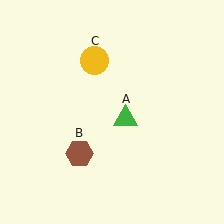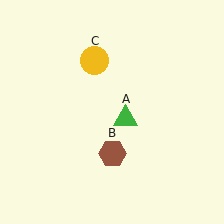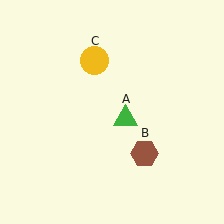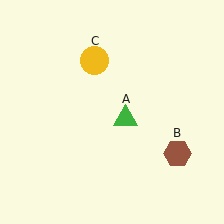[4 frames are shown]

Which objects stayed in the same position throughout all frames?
Green triangle (object A) and yellow circle (object C) remained stationary.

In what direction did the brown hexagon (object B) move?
The brown hexagon (object B) moved right.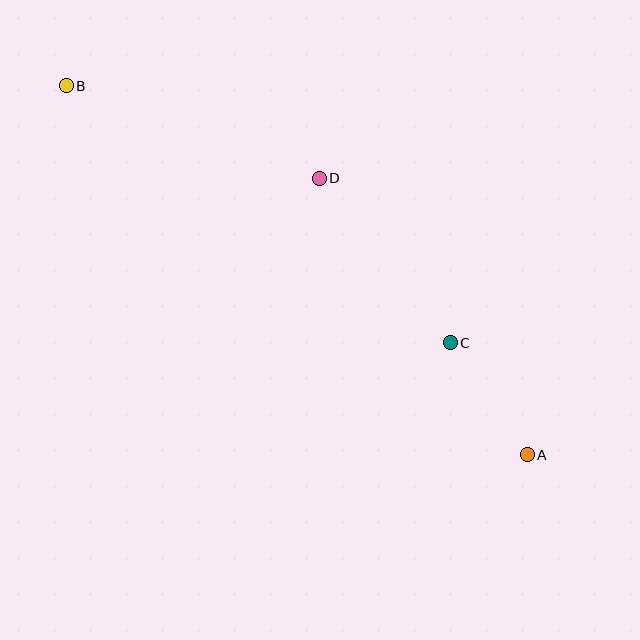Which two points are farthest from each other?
Points A and B are farthest from each other.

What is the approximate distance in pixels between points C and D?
The distance between C and D is approximately 211 pixels.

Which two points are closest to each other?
Points A and C are closest to each other.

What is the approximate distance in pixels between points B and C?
The distance between B and C is approximately 462 pixels.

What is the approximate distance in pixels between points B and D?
The distance between B and D is approximately 269 pixels.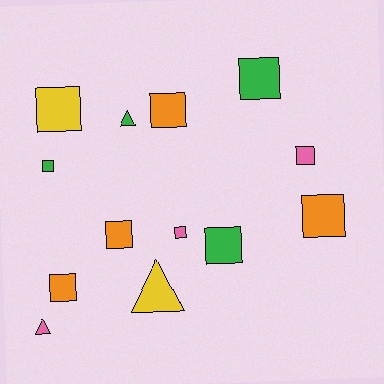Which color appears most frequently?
Green, with 4 objects.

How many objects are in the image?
There are 13 objects.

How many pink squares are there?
There are 2 pink squares.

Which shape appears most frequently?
Square, with 10 objects.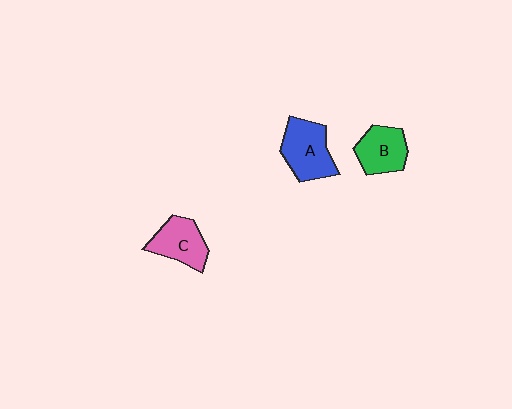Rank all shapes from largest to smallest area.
From largest to smallest: A (blue), C (pink), B (green).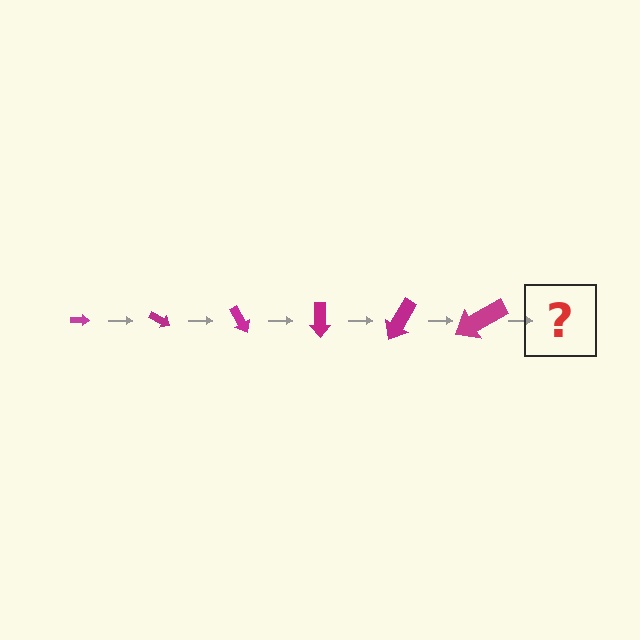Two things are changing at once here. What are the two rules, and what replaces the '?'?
The two rules are that the arrow grows larger each step and it rotates 30 degrees each step. The '?' should be an arrow, larger than the previous one and rotated 180 degrees from the start.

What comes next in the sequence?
The next element should be an arrow, larger than the previous one and rotated 180 degrees from the start.